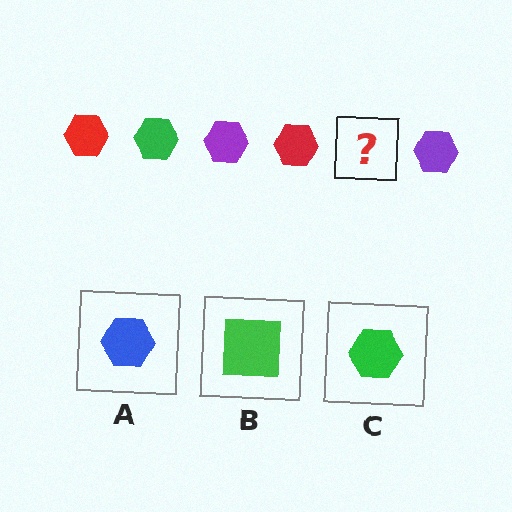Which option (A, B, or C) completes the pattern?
C.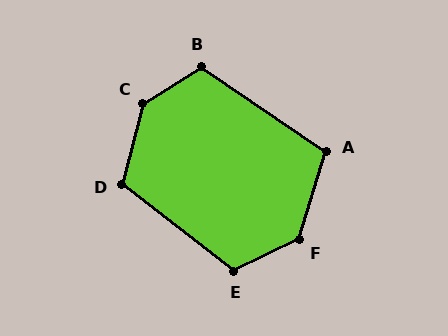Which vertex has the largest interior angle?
C, at approximately 137 degrees.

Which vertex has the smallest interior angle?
A, at approximately 107 degrees.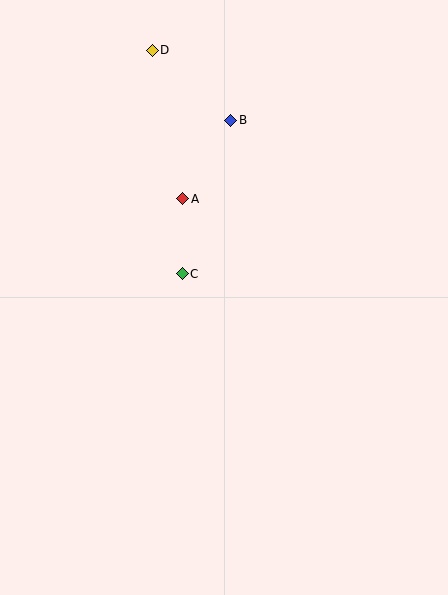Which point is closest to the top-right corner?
Point B is closest to the top-right corner.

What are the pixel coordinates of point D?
Point D is at (152, 50).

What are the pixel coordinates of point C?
Point C is at (182, 274).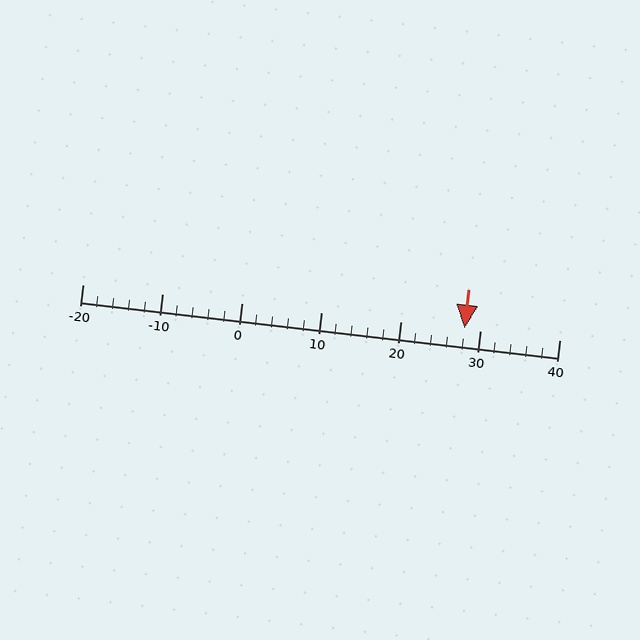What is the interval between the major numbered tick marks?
The major tick marks are spaced 10 units apart.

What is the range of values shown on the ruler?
The ruler shows values from -20 to 40.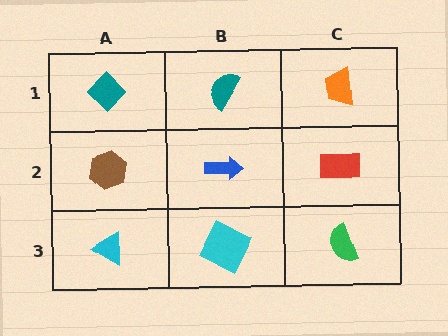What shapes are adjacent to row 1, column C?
A red rectangle (row 2, column C), a teal semicircle (row 1, column B).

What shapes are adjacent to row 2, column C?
An orange trapezoid (row 1, column C), a green semicircle (row 3, column C), a blue arrow (row 2, column B).